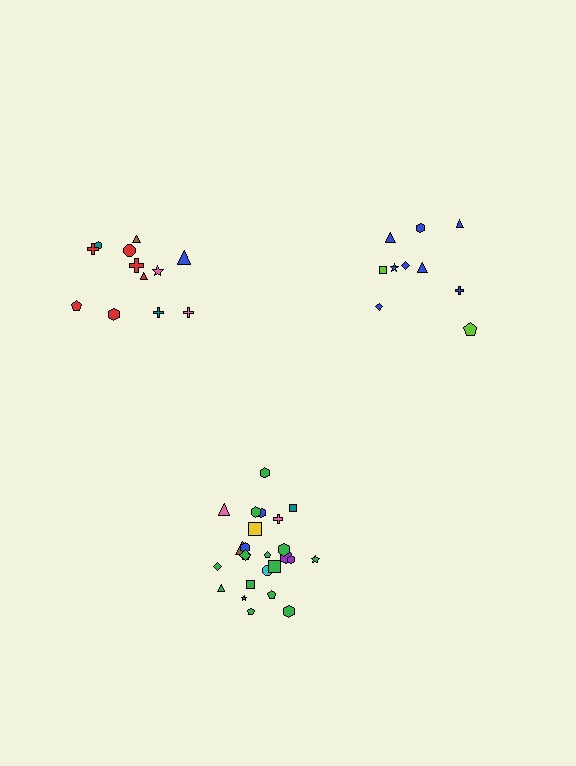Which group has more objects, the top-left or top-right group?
The top-left group.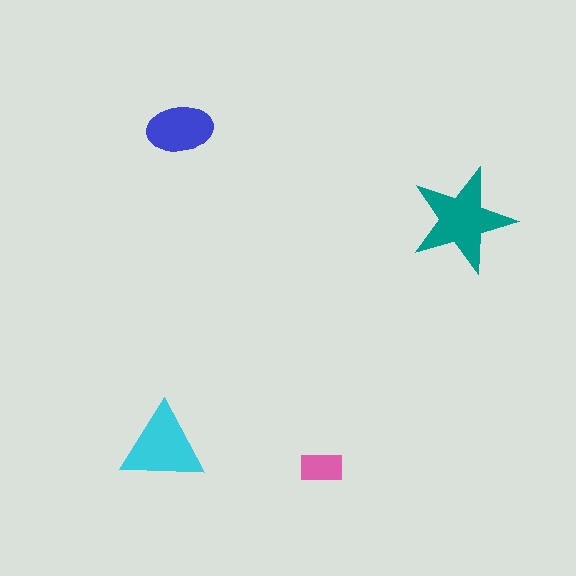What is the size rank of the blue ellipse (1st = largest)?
3rd.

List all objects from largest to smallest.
The teal star, the cyan triangle, the blue ellipse, the pink rectangle.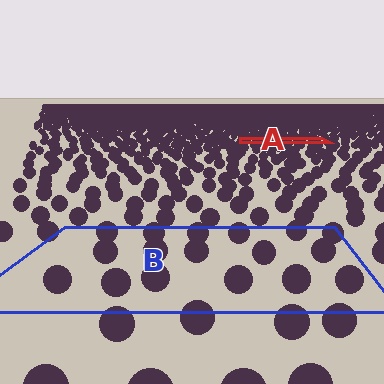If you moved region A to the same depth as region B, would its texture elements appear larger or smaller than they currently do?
They would appear larger. At a closer depth, the same texture elements are projected at a bigger on-screen size.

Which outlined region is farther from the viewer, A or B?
Region A is farther from the viewer — the texture elements inside it appear smaller and more densely packed.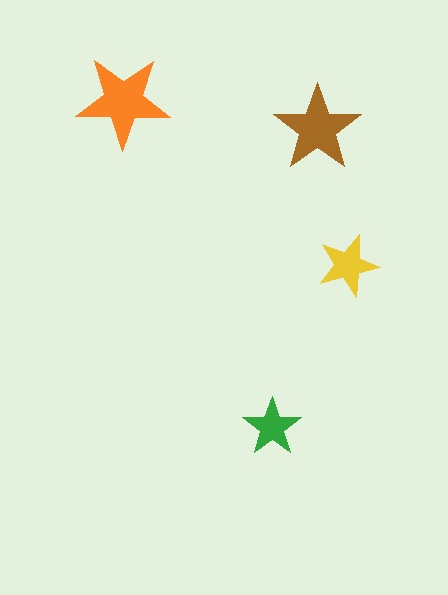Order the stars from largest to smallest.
the orange one, the brown one, the yellow one, the green one.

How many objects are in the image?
There are 4 objects in the image.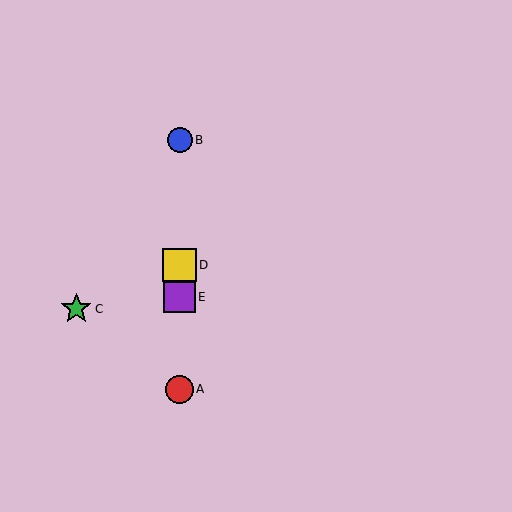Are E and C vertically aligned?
No, E is at x≈180 and C is at x≈76.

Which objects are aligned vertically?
Objects A, B, D, E are aligned vertically.